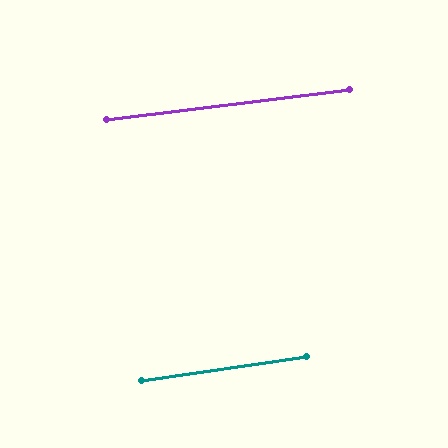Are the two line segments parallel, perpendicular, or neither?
Parallel — their directions differ by only 1.3°.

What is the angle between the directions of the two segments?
Approximately 1 degree.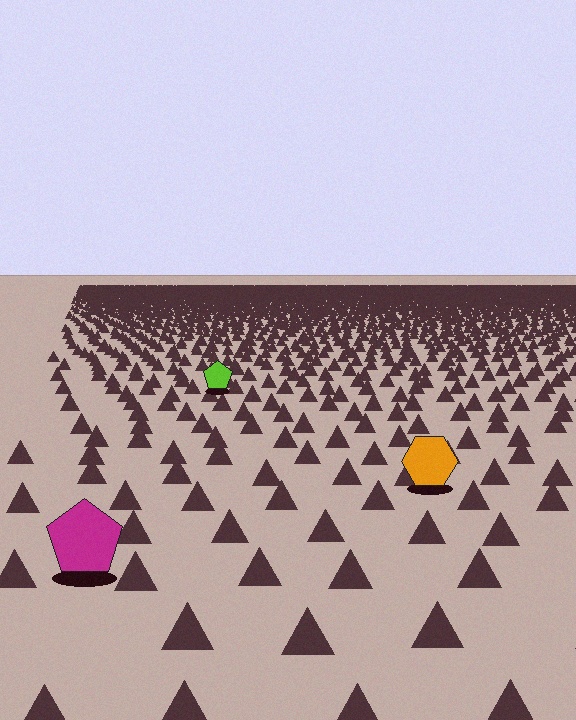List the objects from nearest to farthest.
From nearest to farthest: the magenta pentagon, the orange hexagon, the lime pentagon.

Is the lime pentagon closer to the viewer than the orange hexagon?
No. The orange hexagon is closer — you can tell from the texture gradient: the ground texture is coarser near it.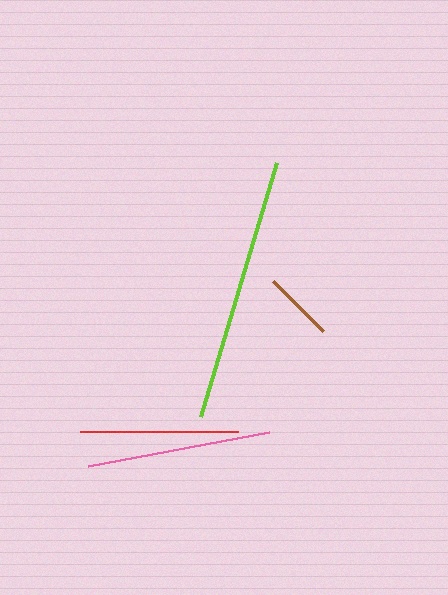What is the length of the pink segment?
The pink segment is approximately 184 pixels long.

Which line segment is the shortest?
The brown line is the shortest at approximately 71 pixels.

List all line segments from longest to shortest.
From longest to shortest: lime, pink, red, brown.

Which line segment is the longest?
The lime line is the longest at approximately 265 pixels.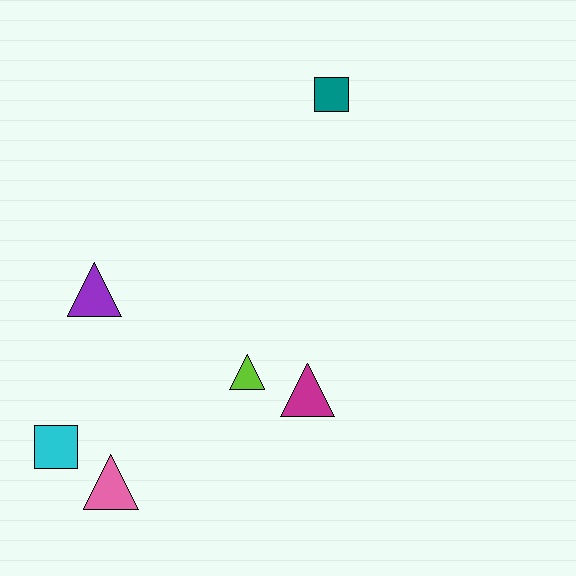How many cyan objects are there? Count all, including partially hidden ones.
There is 1 cyan object.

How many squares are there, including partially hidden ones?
There are 2 squares.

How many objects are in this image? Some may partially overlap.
There are 6 objects.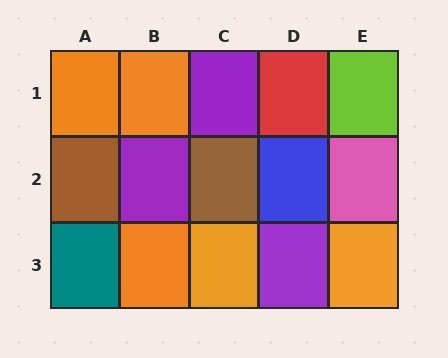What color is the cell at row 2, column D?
Blue.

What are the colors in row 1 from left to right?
Orange, orange, purple, red, lime.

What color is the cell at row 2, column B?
Purple.